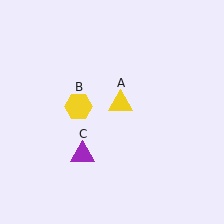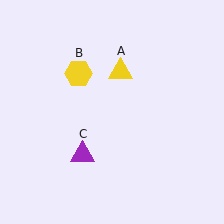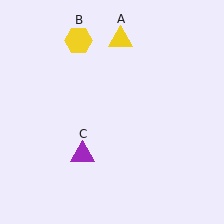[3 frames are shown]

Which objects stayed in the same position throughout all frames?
Purple triangle (object C) remained stationary.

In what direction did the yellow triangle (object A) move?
The yellow triangle (object A) moved up.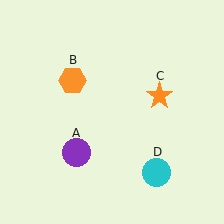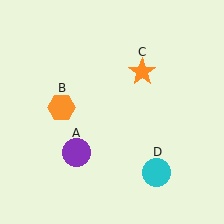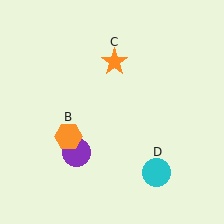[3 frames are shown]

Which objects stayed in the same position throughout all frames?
Purple circle (object A) and cyan circle (object D) remained stationary.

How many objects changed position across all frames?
2 objects changed position: orange hexagon (object B), orange star (object C).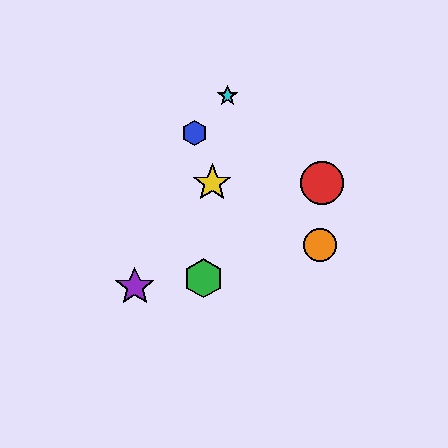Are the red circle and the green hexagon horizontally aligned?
No, the red circle is at y≈183 and the green hexagon is at y≈278.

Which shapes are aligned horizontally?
The red circle, the yellow star are aligned horizontally.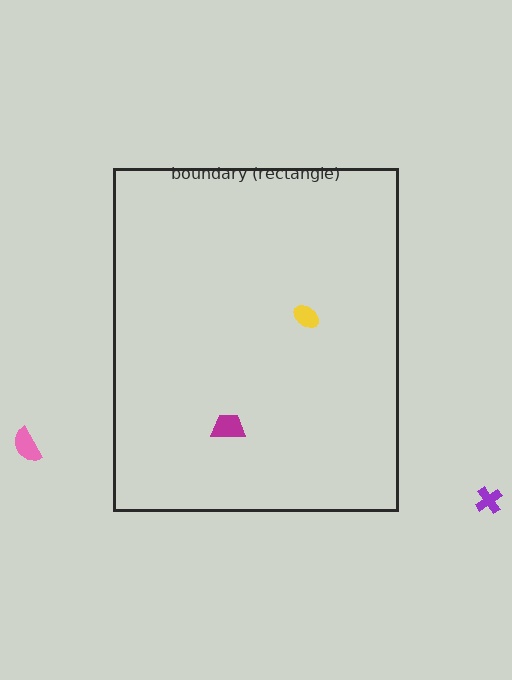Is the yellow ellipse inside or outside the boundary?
Inside.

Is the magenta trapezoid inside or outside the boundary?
Inside.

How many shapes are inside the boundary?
2 inside, 2 outside.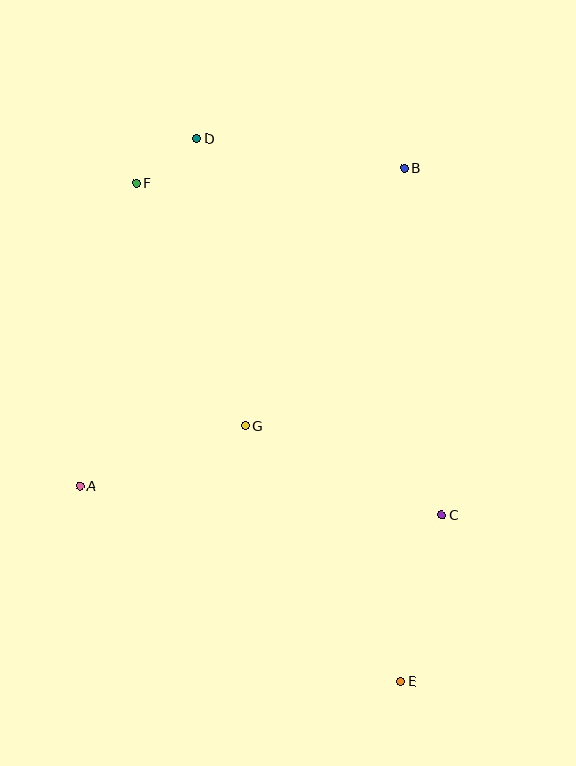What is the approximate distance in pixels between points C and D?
The distance between C and D is approximately 449 pixels.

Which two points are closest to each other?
Points D and F are closest to each other.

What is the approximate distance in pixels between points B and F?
The distance between B and F is approximately 268 pixels.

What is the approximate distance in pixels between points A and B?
The distance between A and B is approximately 454 pixels.